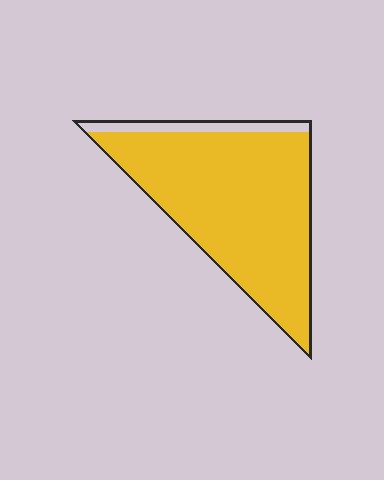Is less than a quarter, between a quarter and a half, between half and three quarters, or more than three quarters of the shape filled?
More than three quarters.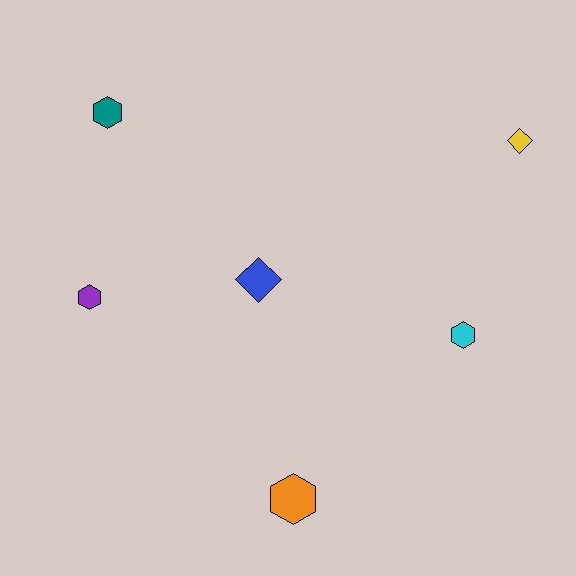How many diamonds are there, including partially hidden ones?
There are 2 diamonds.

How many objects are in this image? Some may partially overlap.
There are 6 objects.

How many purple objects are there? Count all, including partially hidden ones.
There is 1 purple object.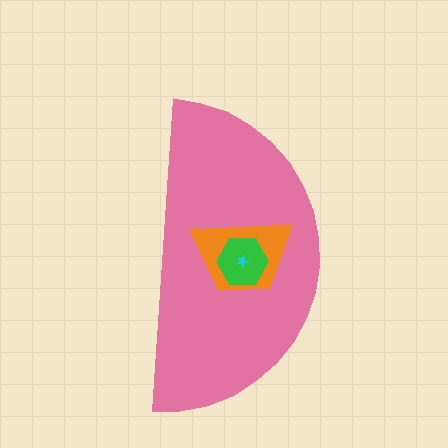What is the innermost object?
The cyan star.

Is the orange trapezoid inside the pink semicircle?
Yes.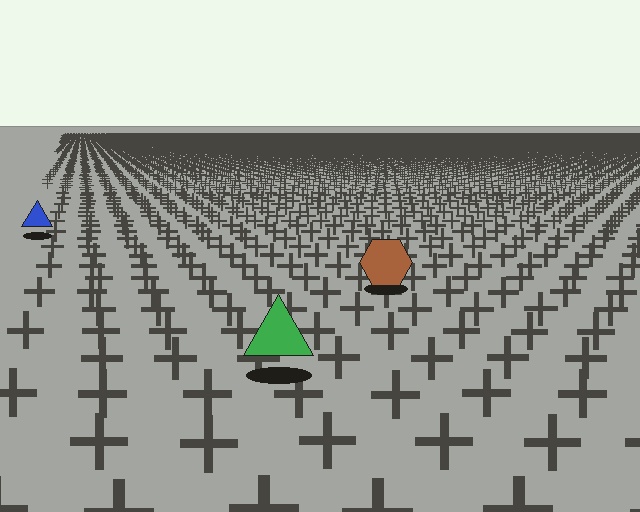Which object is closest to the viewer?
The green triangle is closest. The texture marks near it are larger and more spread out.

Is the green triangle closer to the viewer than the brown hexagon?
Yes. The green triangle is closer — you can tell from the texture gradient: the ground texture is coarser near it.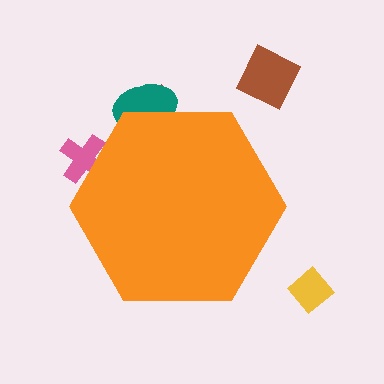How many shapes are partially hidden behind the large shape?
3 shapes are partially hidden.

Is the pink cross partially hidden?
Yes, the pink cross is partially hidden behind the orange hexagon.